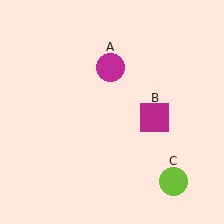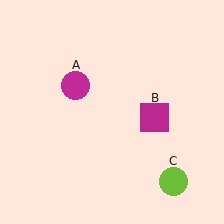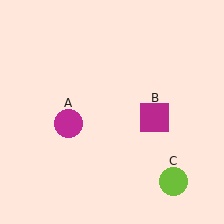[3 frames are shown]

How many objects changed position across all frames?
1 object changed position: magenta circle (object A).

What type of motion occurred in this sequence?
The magenta circle (object A) rotated counterclockwise around the center of the scene.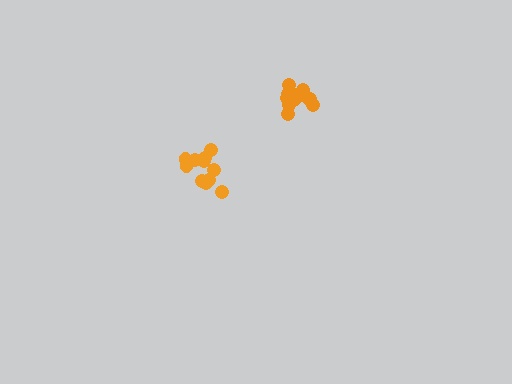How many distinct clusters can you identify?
There are 2 distinct clusters.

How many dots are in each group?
Group 1: 11 dots, Group 2: 11 dots (22 total).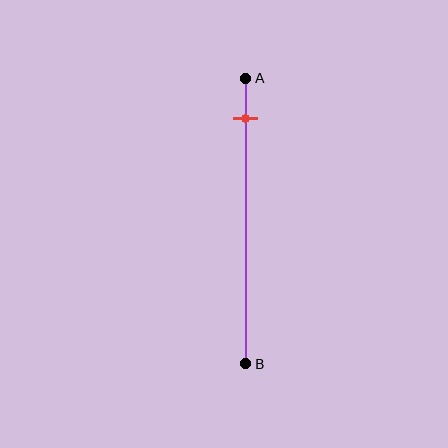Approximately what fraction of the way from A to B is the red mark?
The red mark is approximately 15% of the way from A to B.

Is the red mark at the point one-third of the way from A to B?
No, the mark is at about 15% from A, not at the 33% one-third point.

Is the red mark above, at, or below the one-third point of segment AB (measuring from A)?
The red mark is above the one-third point of segment AB.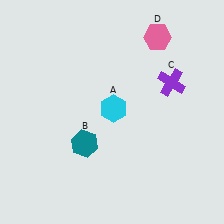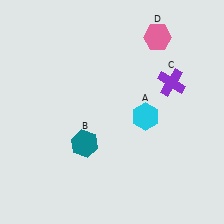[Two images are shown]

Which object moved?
The cyan hexagon (A) moved right.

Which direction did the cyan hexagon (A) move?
The cyan hexagon (A) moved right.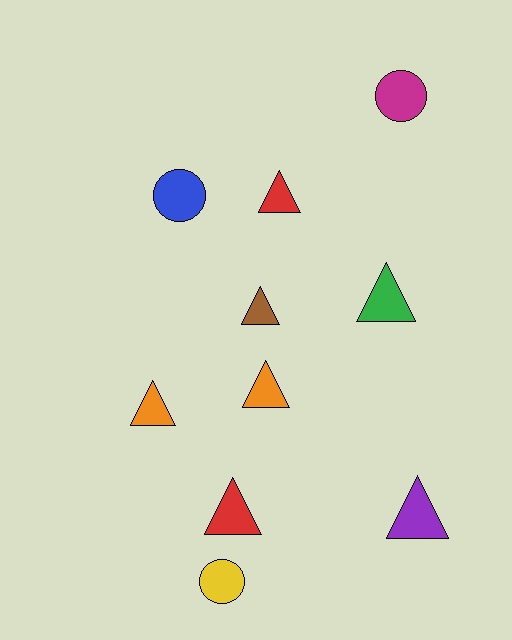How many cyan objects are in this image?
There are no cyan objects.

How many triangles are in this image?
There are 7 triangles.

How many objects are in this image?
There are 10 objects.